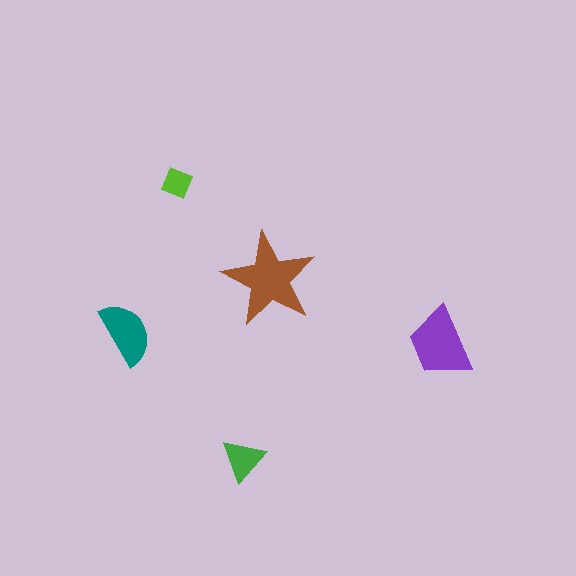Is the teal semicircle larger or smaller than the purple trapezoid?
Smaller.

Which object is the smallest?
The lime diamond.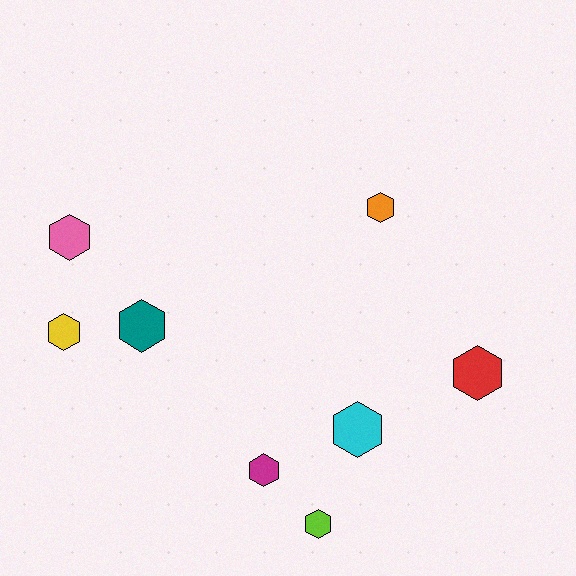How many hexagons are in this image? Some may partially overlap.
There are 8 hexagons.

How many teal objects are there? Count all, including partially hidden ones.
There is 1 teal object.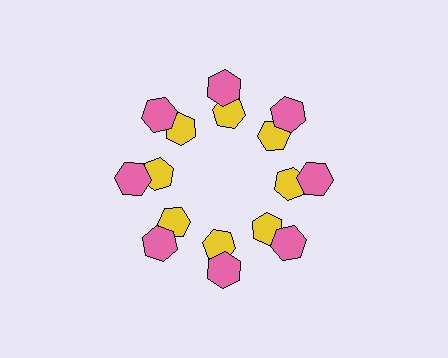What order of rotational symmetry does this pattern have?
This pattern has 8-fold rotational symmetry.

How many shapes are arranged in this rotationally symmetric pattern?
There are 16 shapes, arranged in 8 groups of 2.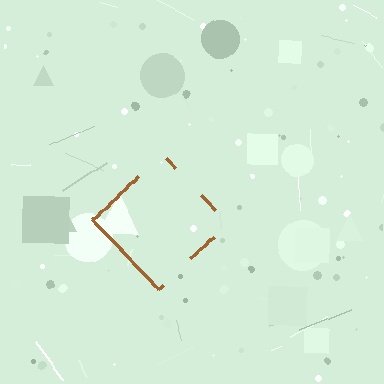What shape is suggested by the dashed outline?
The dashed outline suggests a diamond.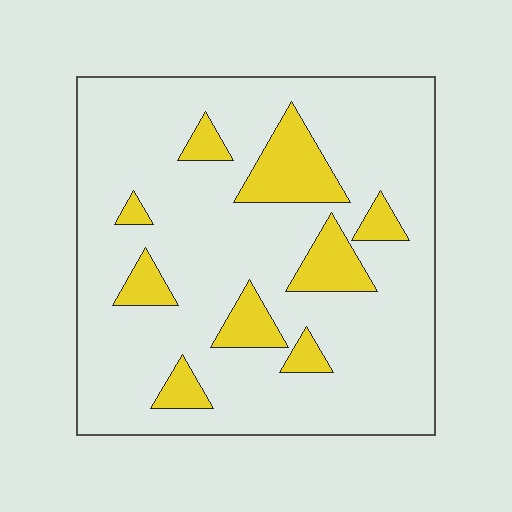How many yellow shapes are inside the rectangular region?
9.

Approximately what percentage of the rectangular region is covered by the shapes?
Approximately 15%.